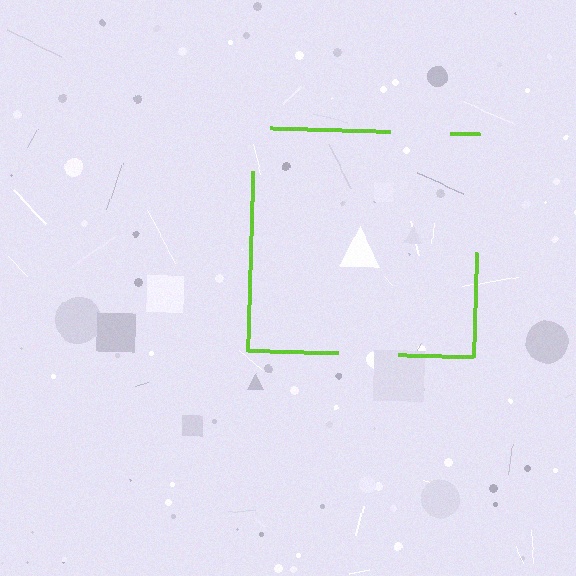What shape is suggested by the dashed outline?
The dashed outline suggests a square.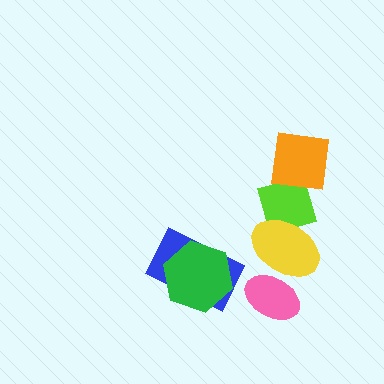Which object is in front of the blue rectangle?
The green hexagon is in front of the blue rectangle.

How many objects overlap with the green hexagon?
1 object overlaps with the green hexagon.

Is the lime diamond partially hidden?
Yes, it is partially covered by another shape.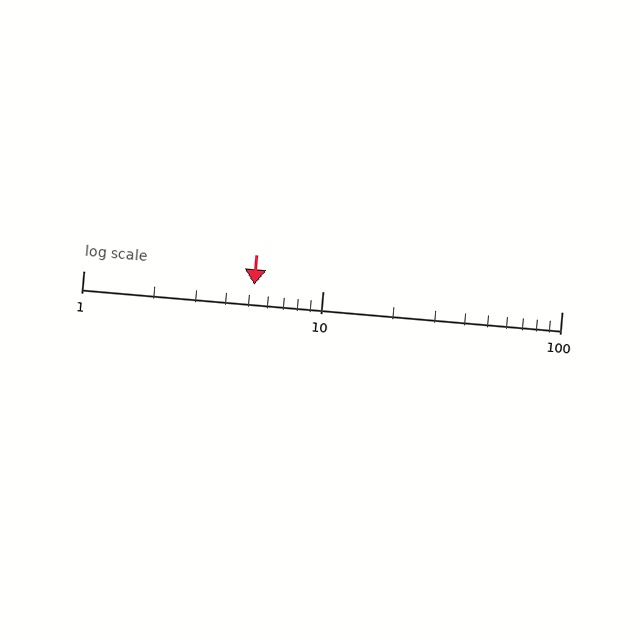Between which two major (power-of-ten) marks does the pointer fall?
The pointer is between 1 and 10.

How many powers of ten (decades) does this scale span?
The scale spans 2 decades, from 1 to 100.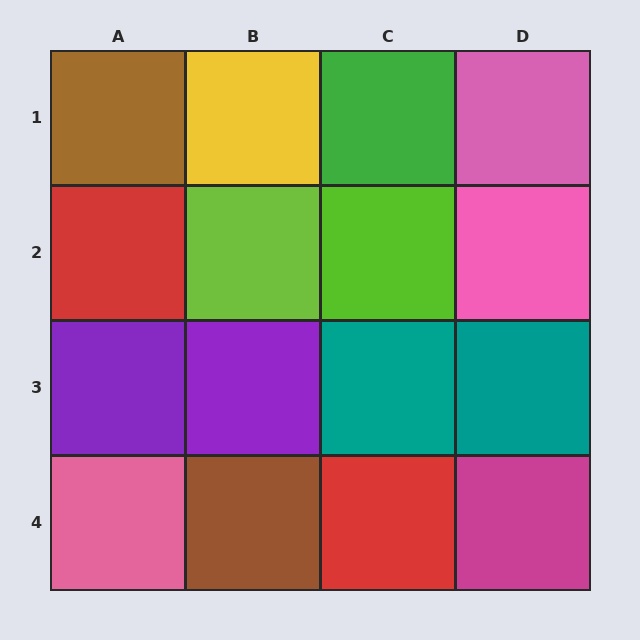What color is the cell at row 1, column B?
Yellow.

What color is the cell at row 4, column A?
Pink.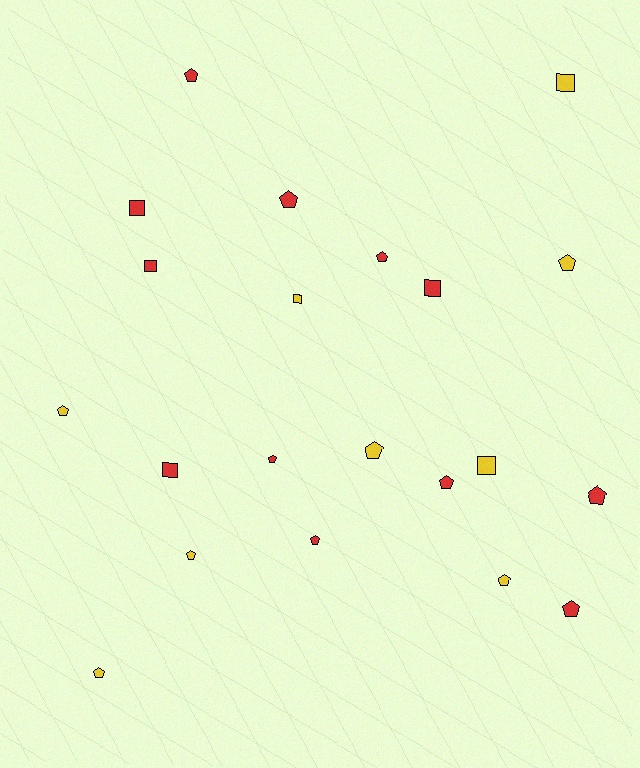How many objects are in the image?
There are 21 objects.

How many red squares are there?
There are 4 red squares.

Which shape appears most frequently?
Pentagon, with 14 objects.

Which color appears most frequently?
Red, with 12 objects.